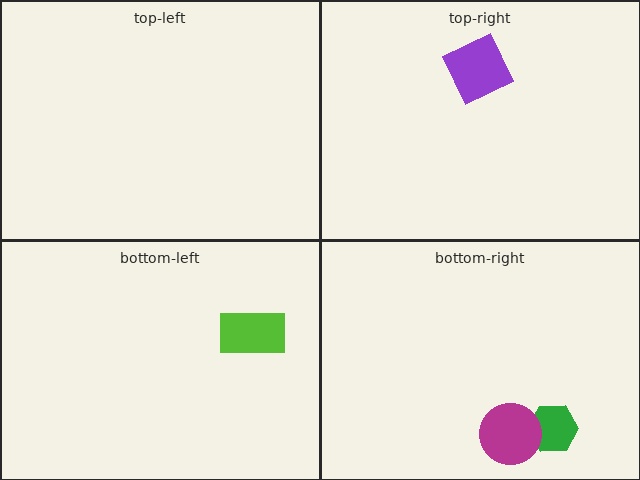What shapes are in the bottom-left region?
The lime rectangle.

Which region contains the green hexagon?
The bottom-right region.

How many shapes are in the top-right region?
1.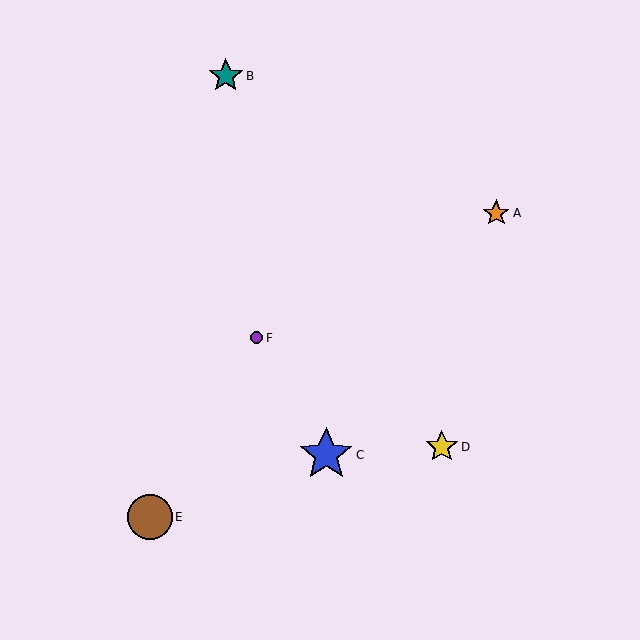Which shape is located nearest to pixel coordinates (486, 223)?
The orange star (labeled A) at (496, 213) is nearest to that location.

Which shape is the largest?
The blue star (labeled C) is the largest.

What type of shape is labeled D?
Shape D is a yellow star.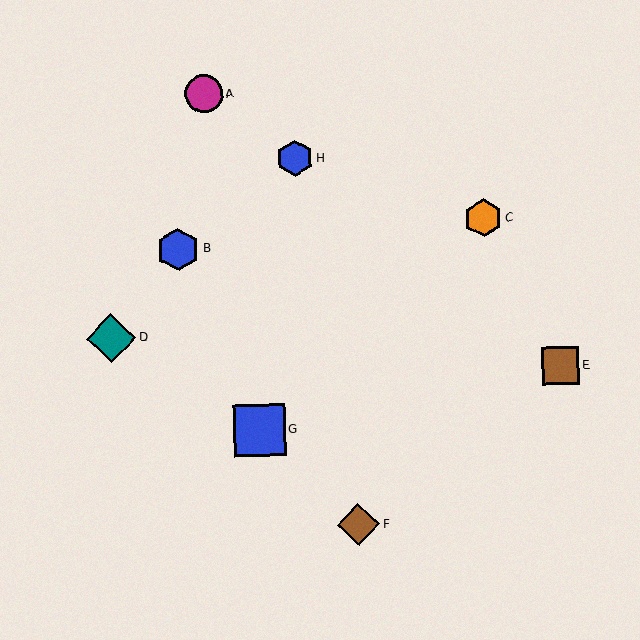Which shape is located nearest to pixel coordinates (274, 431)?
The blue square (labeled G) at (260, 430) is nearest to that location.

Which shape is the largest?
The blue square (labeled G) is the largest.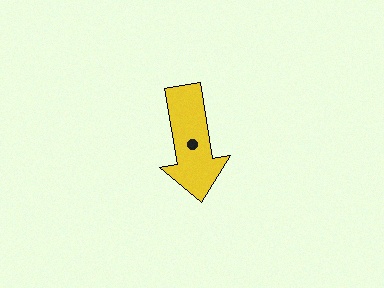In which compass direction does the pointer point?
South.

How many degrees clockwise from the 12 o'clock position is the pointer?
Approximately 171 degrees.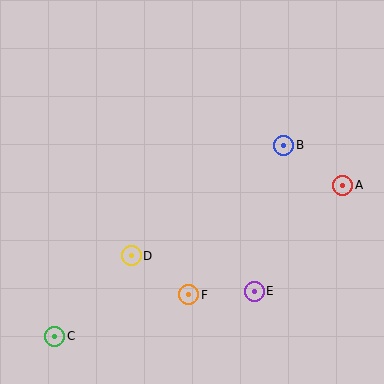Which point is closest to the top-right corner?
Point B is closest to the top-right corner.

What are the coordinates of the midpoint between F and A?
The midpoint between F and A is at (266, 240).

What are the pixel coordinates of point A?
Point A is at (343, 185).